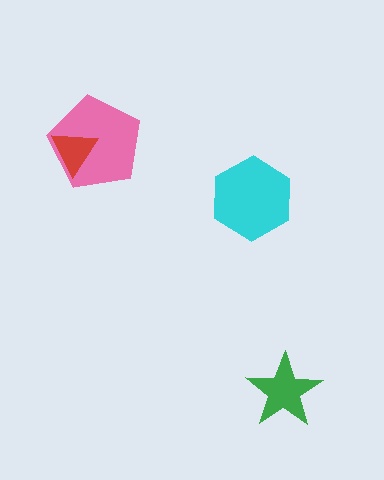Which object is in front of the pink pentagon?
The red triangle is in front of the pink pentagon.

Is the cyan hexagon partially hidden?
No, no other shape covers it.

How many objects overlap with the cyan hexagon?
0 objects overlap with the cyan hexagon.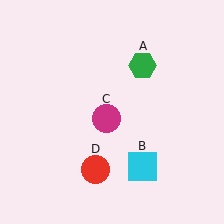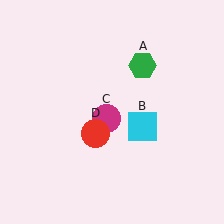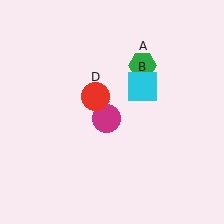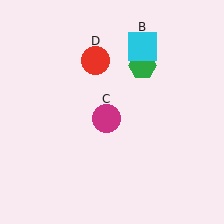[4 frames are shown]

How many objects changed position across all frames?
2 objects changed position: cyan square (object B), red circle (object D).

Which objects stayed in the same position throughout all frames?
Green hexagon (object A) and magenta circle (object C) remained stationary.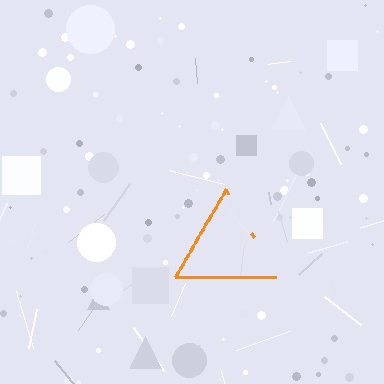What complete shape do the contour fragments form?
The contour fragments form a triangle.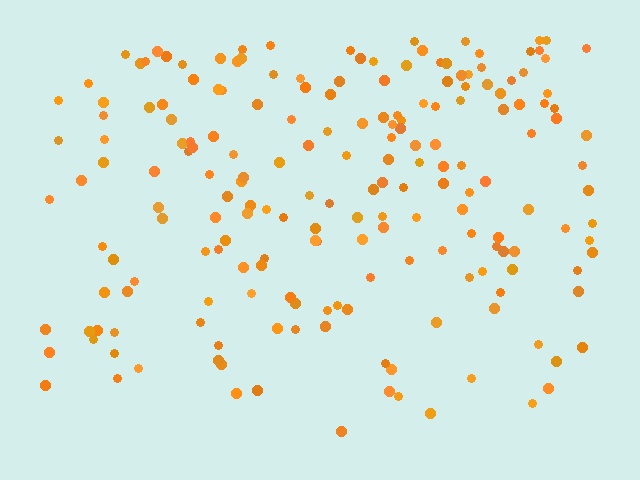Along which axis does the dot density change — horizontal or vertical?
Vertical.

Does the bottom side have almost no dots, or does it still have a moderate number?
Still a moderate number, just noticeably fewer than the top.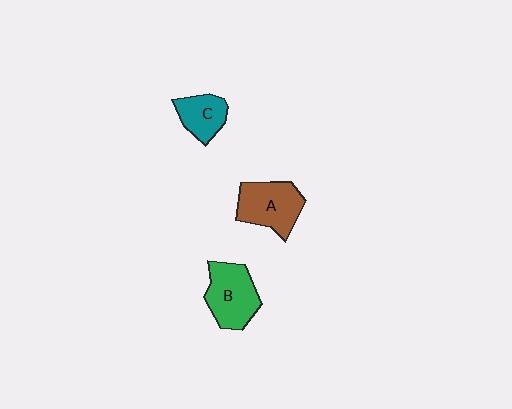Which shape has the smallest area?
Shape C (teal).